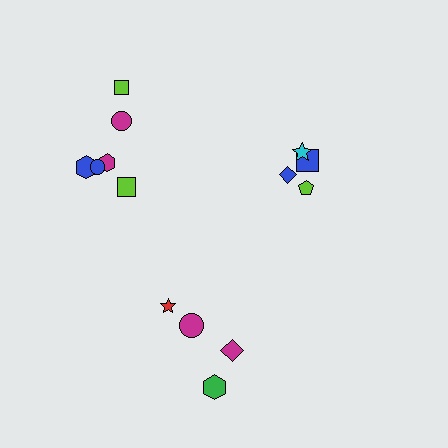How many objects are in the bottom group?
There are 4 objects.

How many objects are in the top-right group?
There are 4 objects.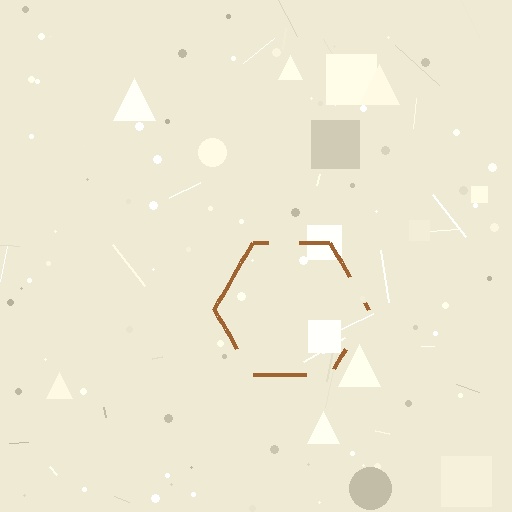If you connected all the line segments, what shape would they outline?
They would outline a hexagon.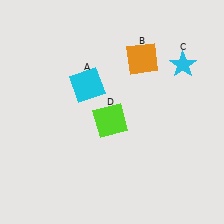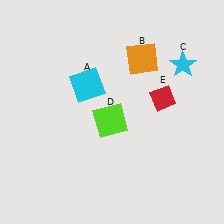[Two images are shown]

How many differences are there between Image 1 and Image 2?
There is 1 difference between the two images.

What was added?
A red diamond (E) was added in Image 2.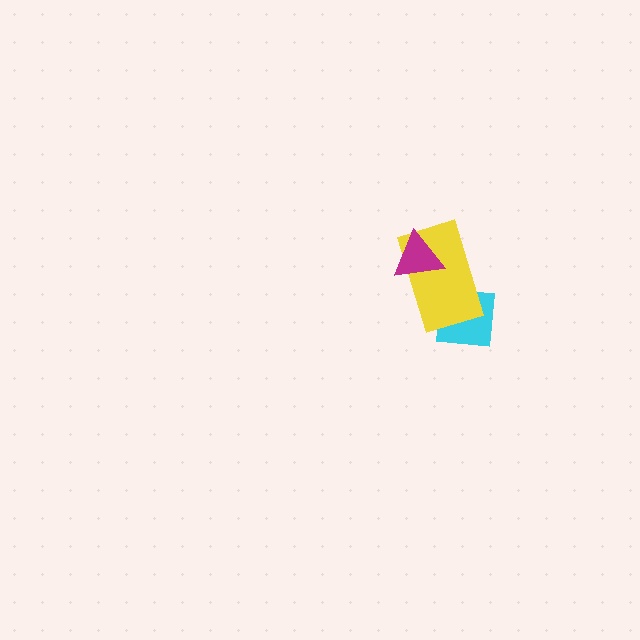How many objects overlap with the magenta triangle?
1 object overlaps with the magenta triangle.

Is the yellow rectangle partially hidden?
Yes, it is partially covered by another shape.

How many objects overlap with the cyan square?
1 object overlaps with the cyan square.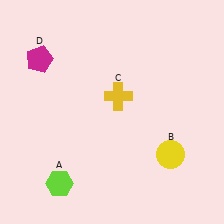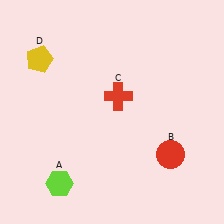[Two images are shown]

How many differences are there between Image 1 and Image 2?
There are 3 differences between the two images.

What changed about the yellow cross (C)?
In Image 1, C is yellow. In Image 2, it changed to red.